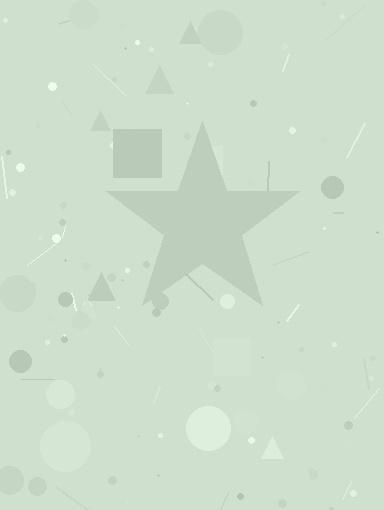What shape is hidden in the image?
A star is hidden in the image.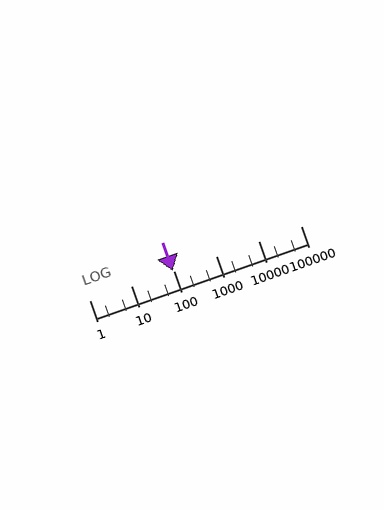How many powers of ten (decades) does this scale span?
The scale spans 5 decades, from 1 to 100000.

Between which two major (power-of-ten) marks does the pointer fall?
The pointer is between 10 and 100.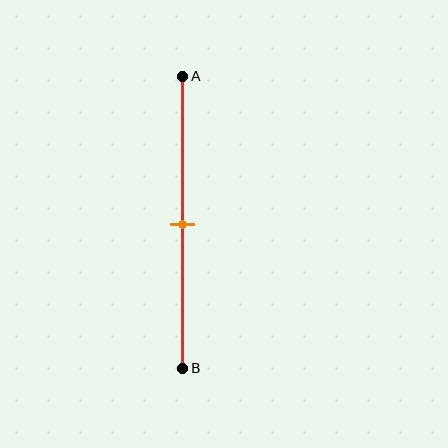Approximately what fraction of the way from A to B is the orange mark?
The orange mark is approximately 50% of the way from A to B.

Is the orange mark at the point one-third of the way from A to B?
No, the mark is at about 50% from A, not at the 33% one-third point.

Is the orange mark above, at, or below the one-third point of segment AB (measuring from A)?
The orange mark is below the one-third point of segment AB.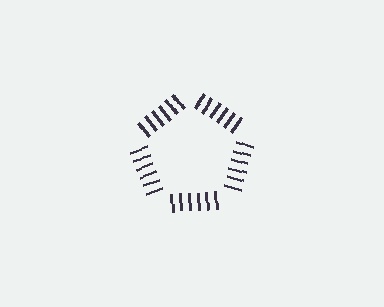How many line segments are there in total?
30 — 6 along each of the 5 edges.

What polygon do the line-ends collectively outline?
An illusory pentagon — the line segments terminate on its edges but no continuous stroke is drawn.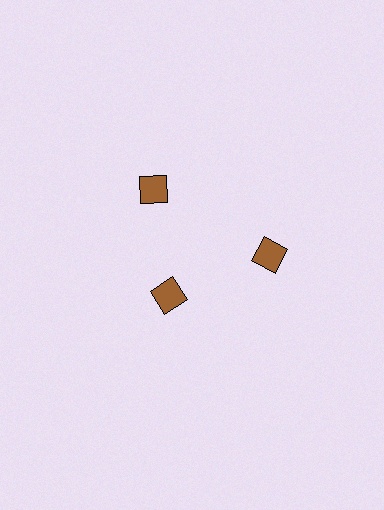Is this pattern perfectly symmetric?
No. The 3 brown squares are arranged in a ring, but one element near the 7 o'clock position is pulled inward toward the center, breaking the 3-fold rotational symmetry.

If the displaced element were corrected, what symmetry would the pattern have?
It would have 3-fold rotational symmetry — the pattern would map onto itself every 120 degrees.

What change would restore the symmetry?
The symmetry would be restored by moving it outward, back onto the ring so that all 3 squares sit at equal angles and equal distance from the center.